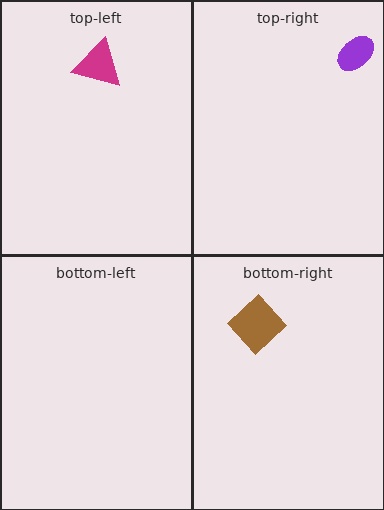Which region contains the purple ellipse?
The top-right region.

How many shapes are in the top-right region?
1.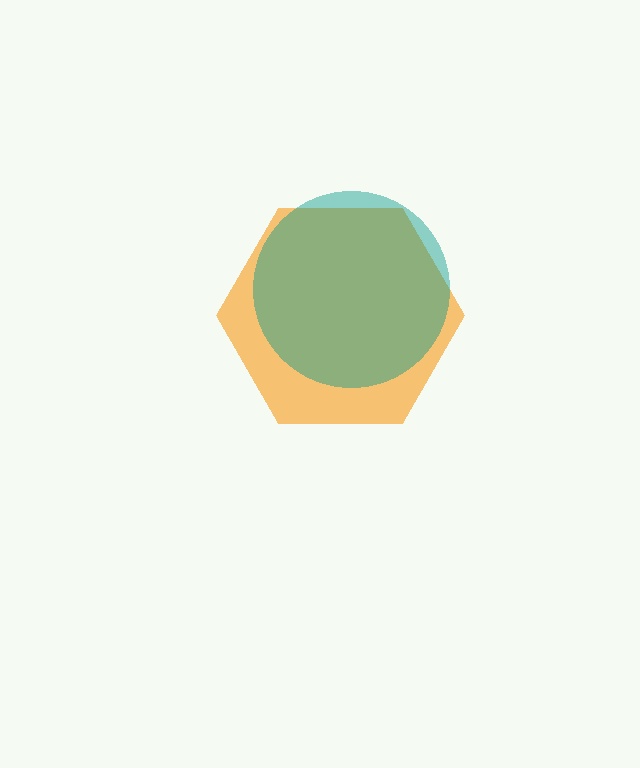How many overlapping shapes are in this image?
There are 2 overlapping shapes in the image.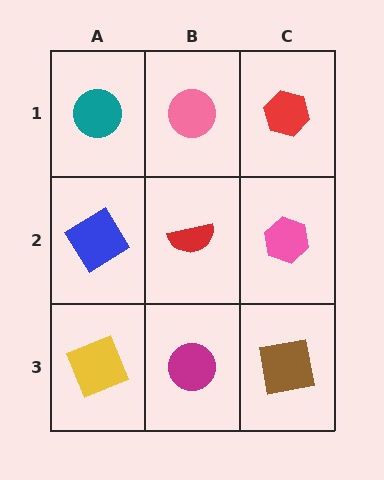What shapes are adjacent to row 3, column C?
A pink hexagon (row 2, column C), a magenta circle (row 3, column B).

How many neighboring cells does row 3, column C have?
2.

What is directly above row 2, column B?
A pink circle.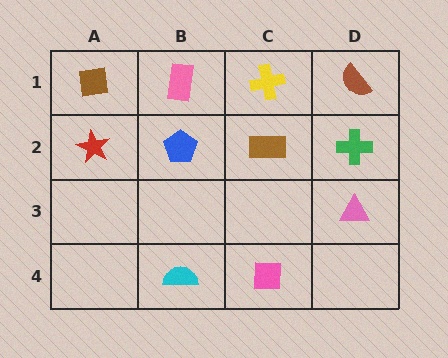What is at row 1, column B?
A pink rectangle.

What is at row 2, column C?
A brown rectangle.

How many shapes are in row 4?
2 shapes.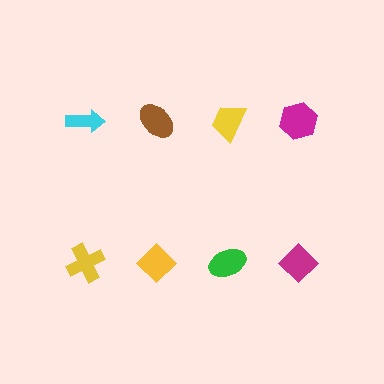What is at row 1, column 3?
A yellow trapezoid.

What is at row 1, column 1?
A cyan arrow.